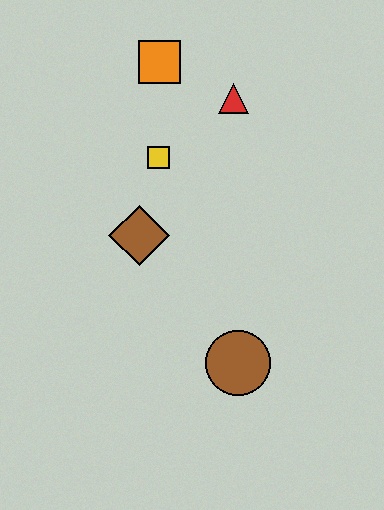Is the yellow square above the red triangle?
No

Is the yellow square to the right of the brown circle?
No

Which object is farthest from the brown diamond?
The orange square is farthest from the brown diamond.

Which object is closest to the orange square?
The red triangle is closest to the orange square.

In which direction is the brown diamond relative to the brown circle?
The brown diamond is above the brown circle.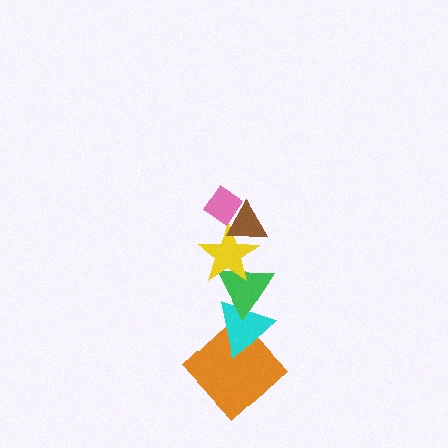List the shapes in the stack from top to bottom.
From top to bottom: the pink diamond, the brown triangle, the yellow star, the green triangle, the cyan triangle, the orange diamond.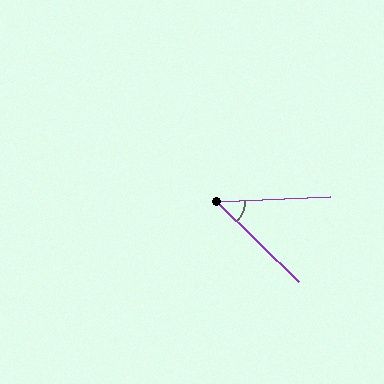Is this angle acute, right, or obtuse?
It is acute.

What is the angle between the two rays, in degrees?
Approximately 47 degrees.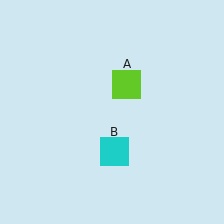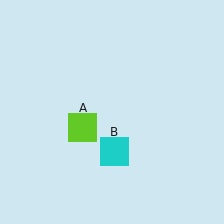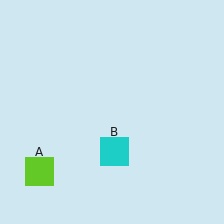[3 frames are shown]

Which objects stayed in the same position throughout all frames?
Cyan square (object B) remained stationary.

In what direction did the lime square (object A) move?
The lime square (object A) moved down and to the left.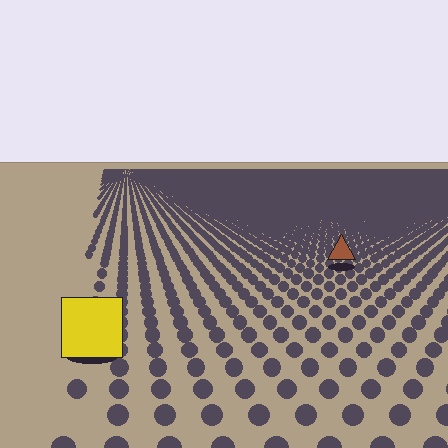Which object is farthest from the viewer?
The brown triangle is farthest from the viewer. It appears smaller and the ground texture around it is denser.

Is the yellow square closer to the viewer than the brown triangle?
Yes. The yellow square is closer — you can tell from the texture gradient: the ground texture is coarser near it.